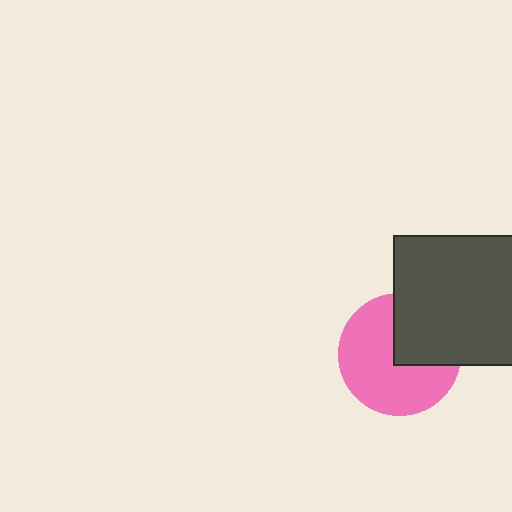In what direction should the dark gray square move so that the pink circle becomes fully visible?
The dark gray square should move toward the upper-right. That is the shortest direction to clear the overlap and leave the pink circle fully visible.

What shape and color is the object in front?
The object in front is a dark gray square.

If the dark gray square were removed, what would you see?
You would see the complete pink circle.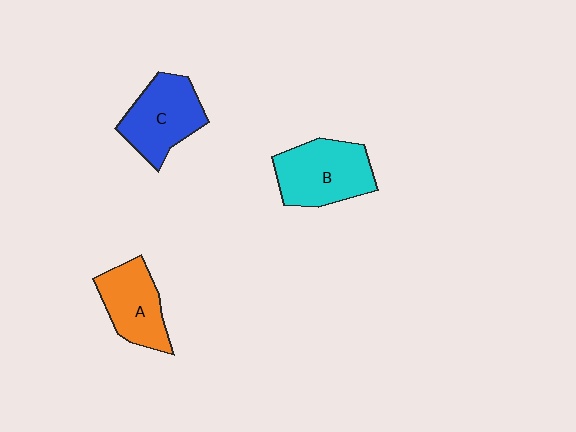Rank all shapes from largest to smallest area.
From largest to smallest: B (cyan), C (blue), A (orange).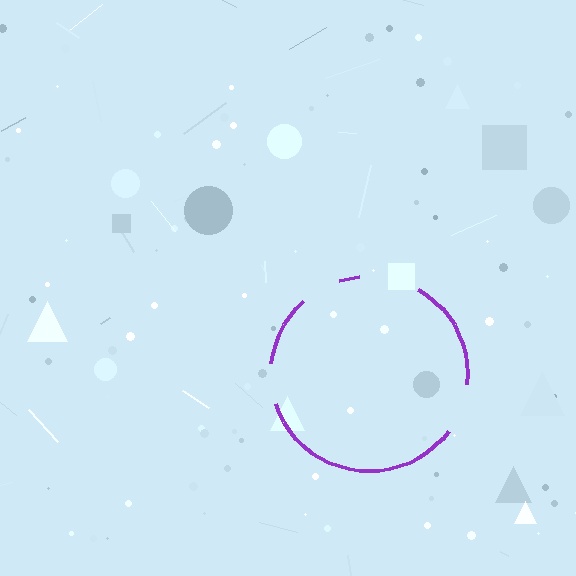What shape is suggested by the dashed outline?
The dashed outline suggests a circle.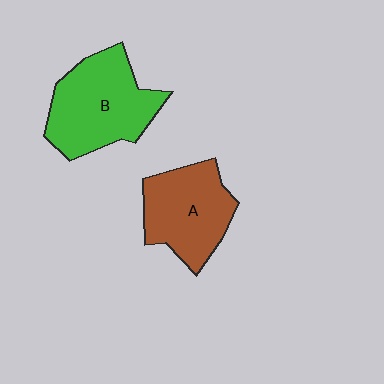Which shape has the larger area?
Shape B (green).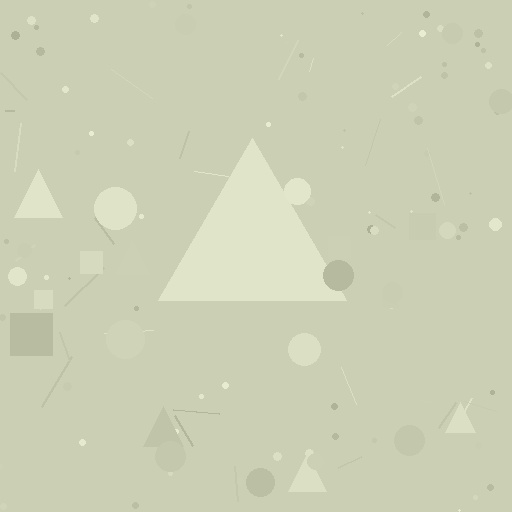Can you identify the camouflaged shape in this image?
The camouflaged shape is a triangle.